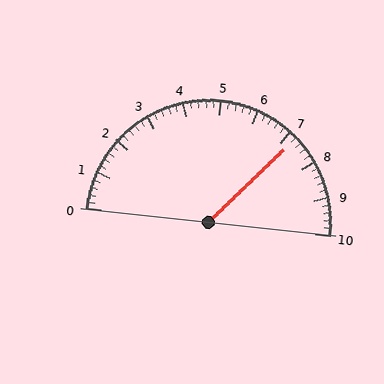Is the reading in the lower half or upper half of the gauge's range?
The reading is in the upper half of the range (0 to 10).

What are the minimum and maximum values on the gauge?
The gauge ranges from 0 to 10.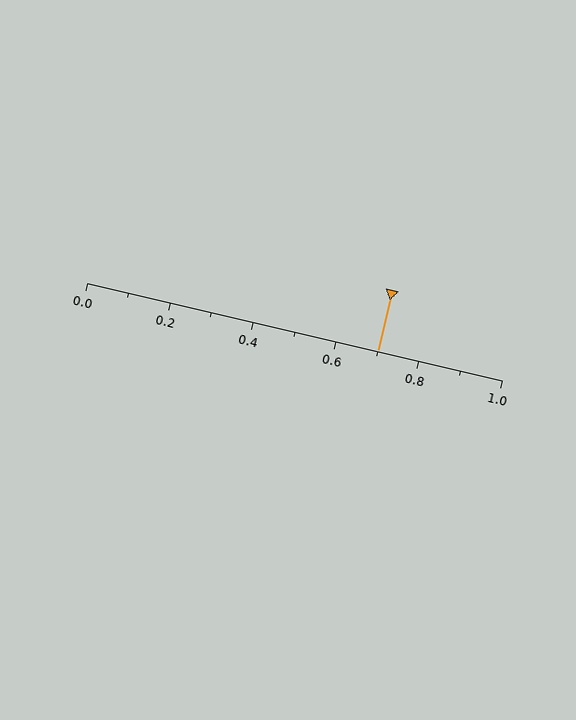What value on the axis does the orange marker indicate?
The marker indicates approximately 0.7.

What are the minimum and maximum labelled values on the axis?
The axis runs from 0.0 to 1.0.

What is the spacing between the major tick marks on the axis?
The major ticks are spaced 0.2 apart.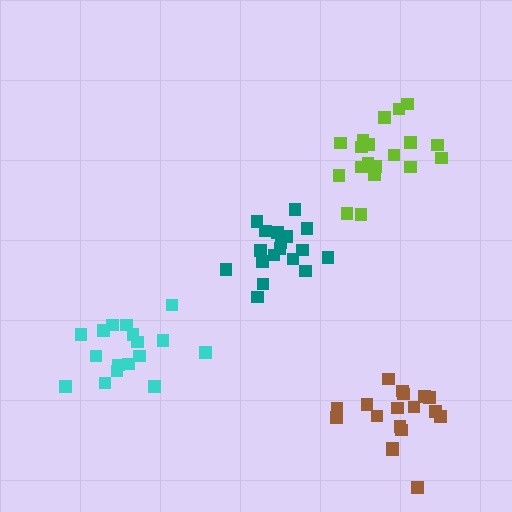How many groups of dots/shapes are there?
There are 4 groups.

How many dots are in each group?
Group 1: 18 dots, Group 2: 17 dots, Group 3: 18 dots, Group 4: 19 dots (72 total).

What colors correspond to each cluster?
The clusters are colored: teal, cyan, brown, lime.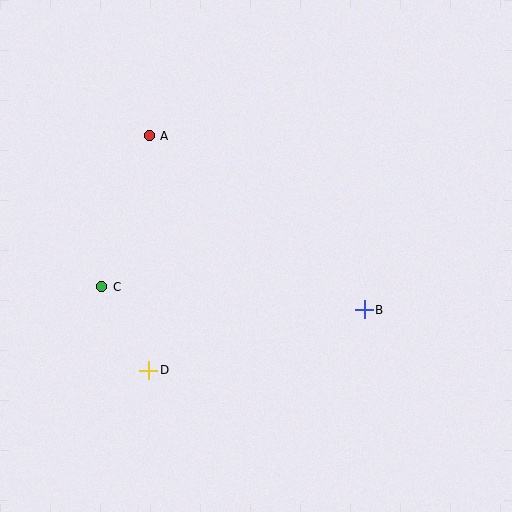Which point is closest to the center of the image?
Point B at (364, 310) is closest to the center.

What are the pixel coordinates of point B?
Point B is at (364, 310).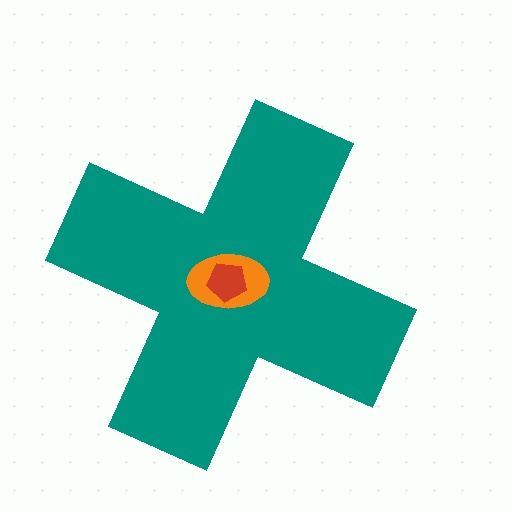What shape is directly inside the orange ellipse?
The red pentagon.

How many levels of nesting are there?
3.